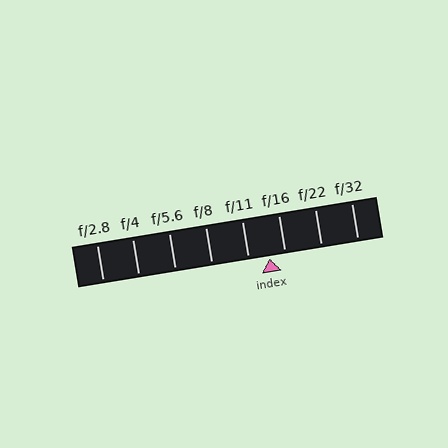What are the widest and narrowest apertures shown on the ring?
The widest aperture shown is f/2.8 and the narrowest is f/32.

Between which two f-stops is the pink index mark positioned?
The index mark is between f/11 and f/16.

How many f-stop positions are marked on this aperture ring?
There are 8 f-stop positions marked.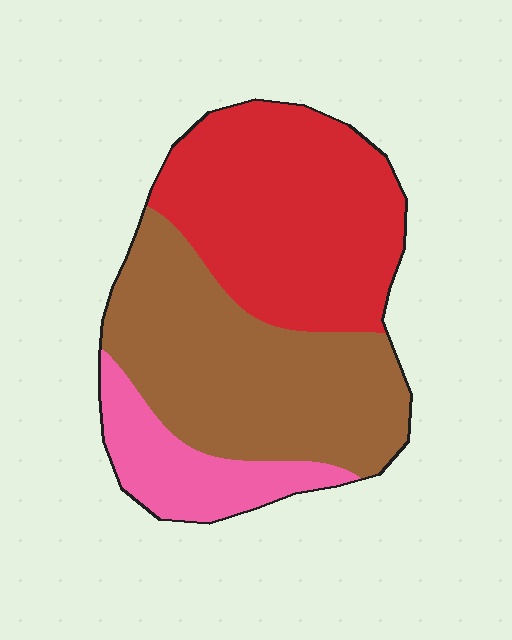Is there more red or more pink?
Red.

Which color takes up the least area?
Pink, at roughly 15%.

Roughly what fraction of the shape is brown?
Brown takes up about two fifths (2/5) of the shape.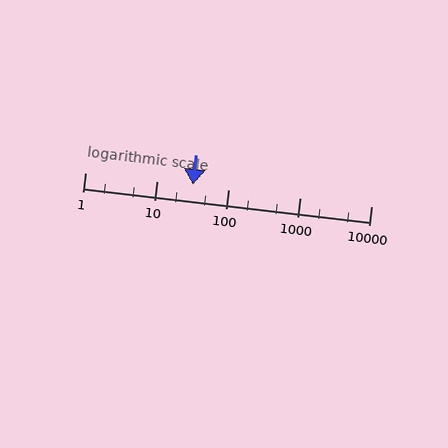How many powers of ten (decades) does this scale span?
The scale spans 4 decades, from 1 to 10000.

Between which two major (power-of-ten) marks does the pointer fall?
The pointer is between 10 and 100.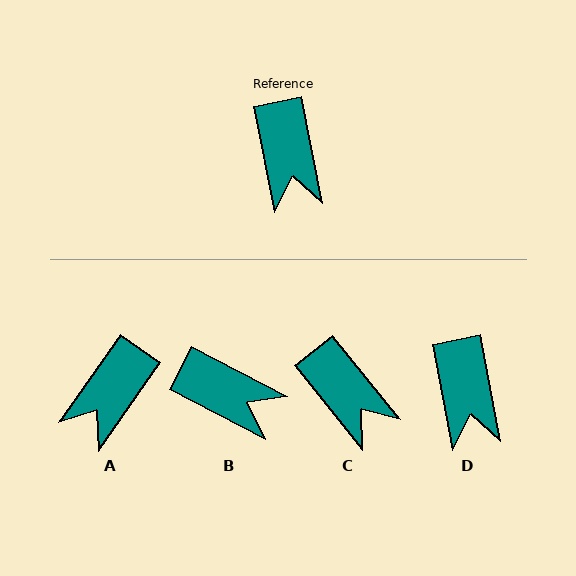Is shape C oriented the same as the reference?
No, it is off by about 28 degrees.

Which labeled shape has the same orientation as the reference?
D.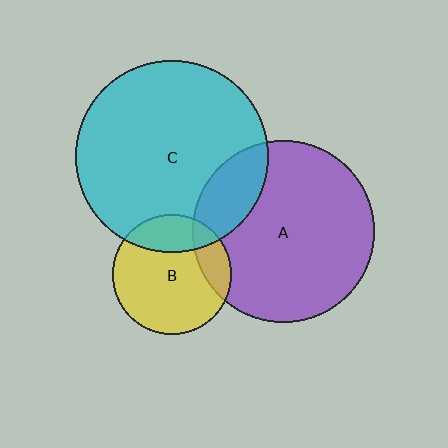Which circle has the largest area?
Circle C (cyan).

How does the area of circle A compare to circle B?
Approximately 2.3 times.